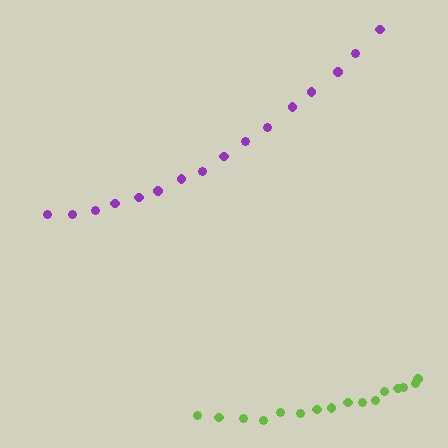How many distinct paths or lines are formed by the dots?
There are 2 distinct paths.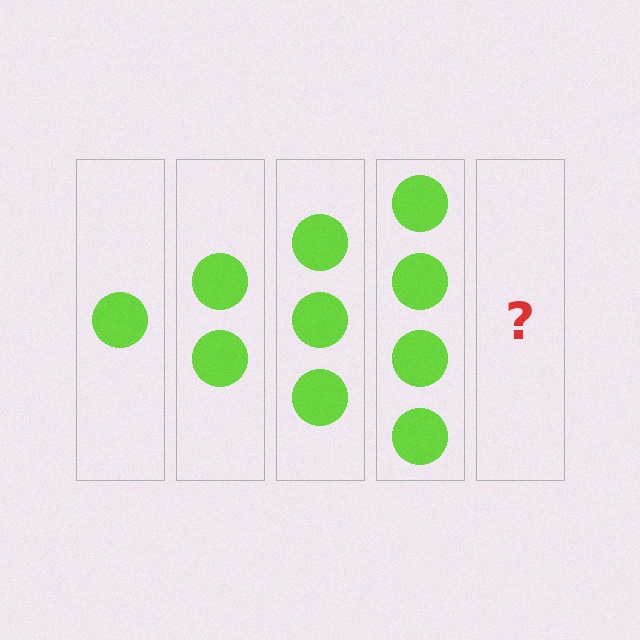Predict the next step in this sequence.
The next step is 5 circles.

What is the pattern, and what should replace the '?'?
The pattern is that each step adds one more circle. The '?' should be 5 circles.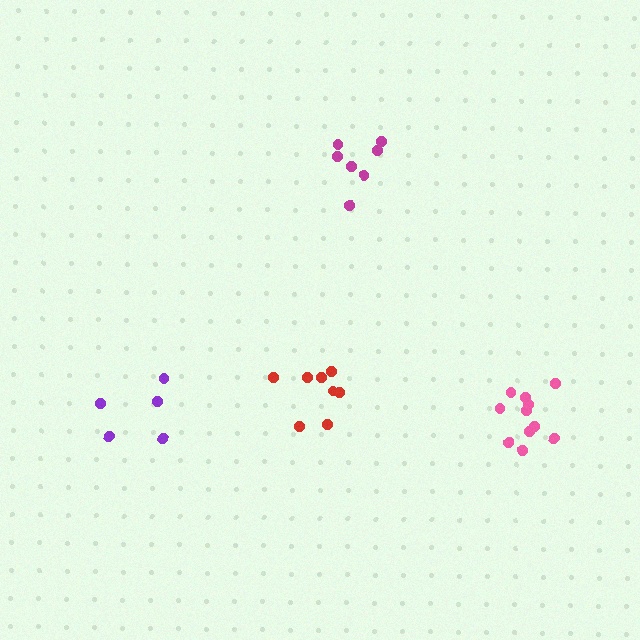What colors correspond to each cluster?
The clusters are colored: red, pink, magenta, purple.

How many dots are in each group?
Group 1: 8 dots, Group 2: 11 dots, Group 3: 7 dots, Group 4: 5 dots (31 total).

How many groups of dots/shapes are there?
There are 4 groups.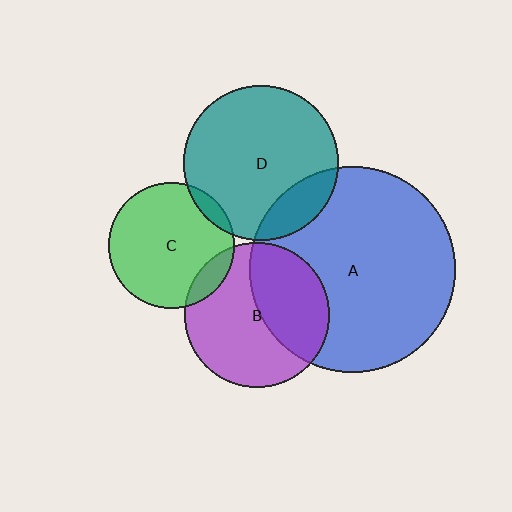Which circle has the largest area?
Circle A (blue).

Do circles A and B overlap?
Yes.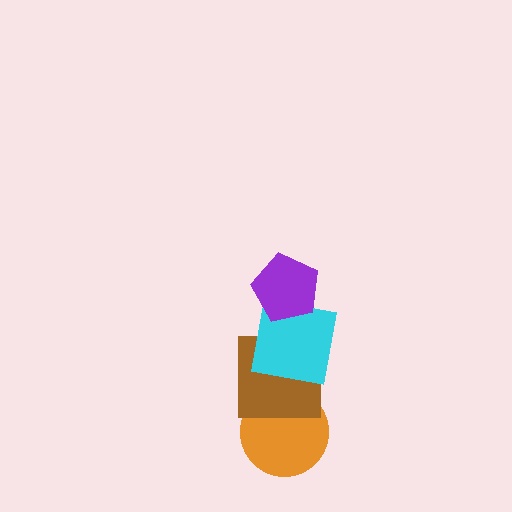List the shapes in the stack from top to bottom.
From top to bottom: the purple pentagon, the cyan square, the brown square, the orange circle.